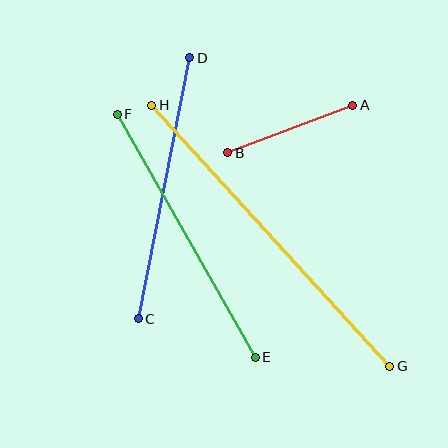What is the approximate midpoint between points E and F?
The midpoint is at approximately (186, 236) pixels.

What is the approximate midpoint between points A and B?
The midpoint is at approximately (290, 129) pixels.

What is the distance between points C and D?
The distance is approximately 266 pixels.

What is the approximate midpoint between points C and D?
The midpoint is at approximately (164, 188) pixels.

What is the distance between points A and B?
The distance is approximately 133 pixels.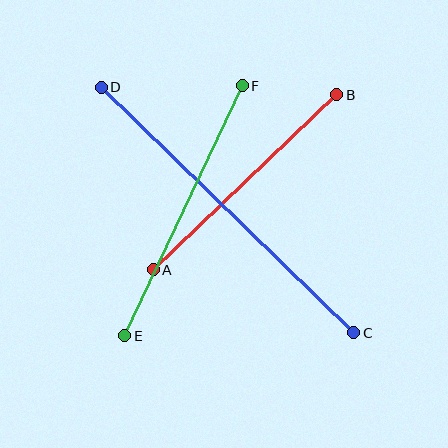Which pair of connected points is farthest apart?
Points C and D are farthest apart.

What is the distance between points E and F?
The distance is approximately 277 pixels.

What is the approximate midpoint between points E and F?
The midpoint is at approximately (183, 211) pixels.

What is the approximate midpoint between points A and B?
The midpoint is at approximately (245, 182) pixels.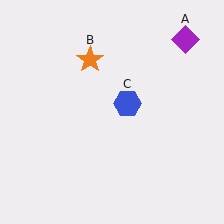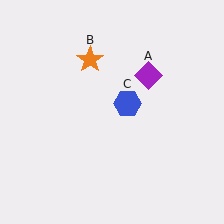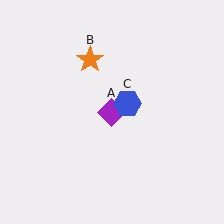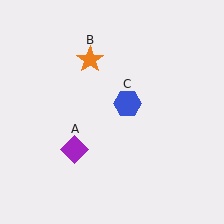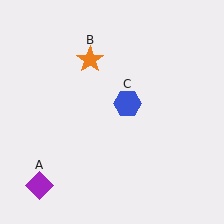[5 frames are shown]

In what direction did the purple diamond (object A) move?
The purple diamond (object A) moved down and to the left.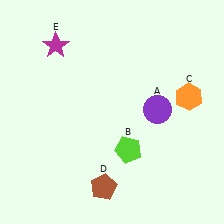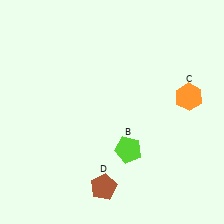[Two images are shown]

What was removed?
The magenta star (E), the purple circle (A) were removed in Image 2.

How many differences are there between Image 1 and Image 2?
There are 2 differences between the two images.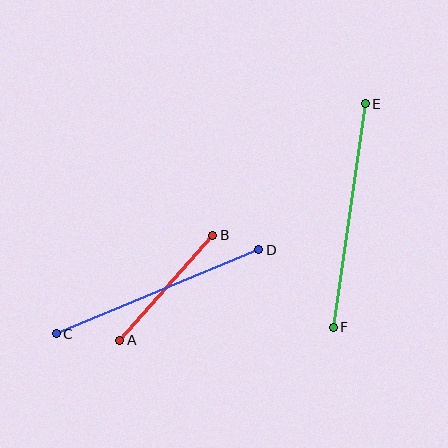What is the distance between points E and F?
The distance is approximately 226 pixels.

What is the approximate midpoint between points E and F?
The midpoint is at approximately (349, 215) pixels.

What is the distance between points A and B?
The distance is approximately 140 pixels.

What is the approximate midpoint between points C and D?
The midpoint is at approximately (157, 292) pixels.